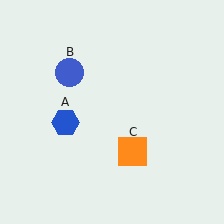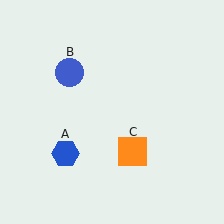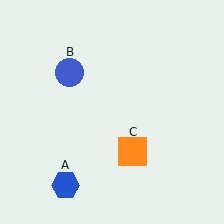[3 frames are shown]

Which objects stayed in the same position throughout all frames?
Blue circle (object B) and orange square (object C) remained stationary.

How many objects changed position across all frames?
1 object changed position: blue hexagon (object A).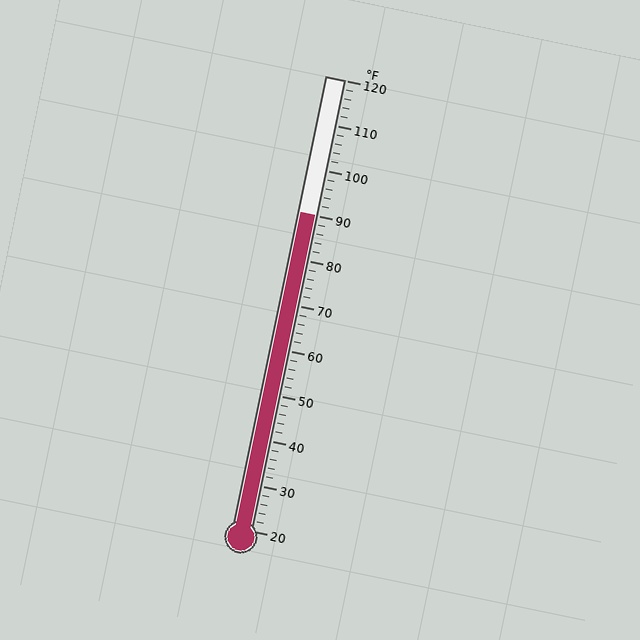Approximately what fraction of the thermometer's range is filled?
The thermometer is filled to approximately 70% of its range.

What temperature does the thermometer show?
The thermometer shows approximately 90°F.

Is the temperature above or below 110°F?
The temperature is below 110°F.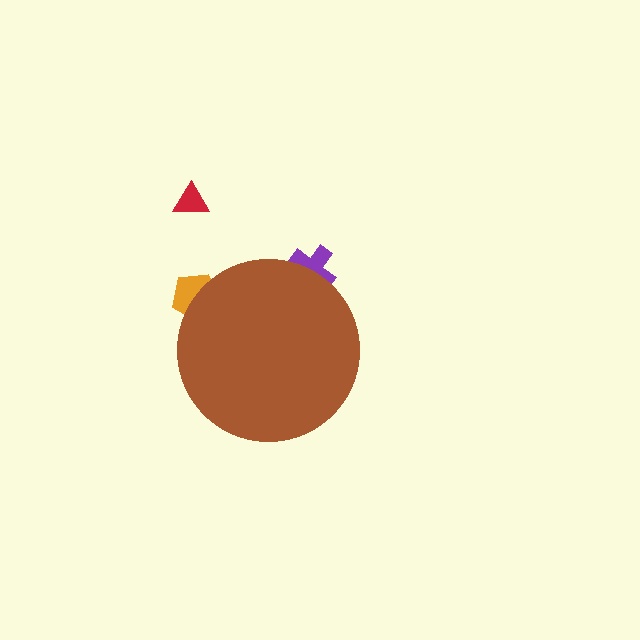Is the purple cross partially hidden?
Yes, the purple cross is partially hidden behind the brown circle.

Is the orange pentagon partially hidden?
Yes, the orange pentagon is partially hidden behind the brown circle.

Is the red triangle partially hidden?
No, the red triangle is fully visible.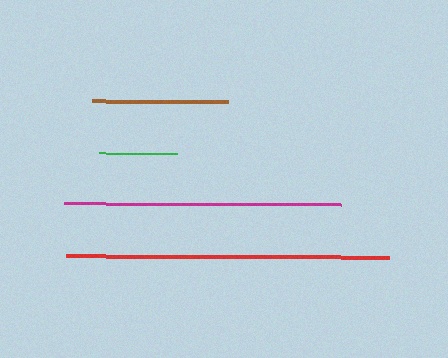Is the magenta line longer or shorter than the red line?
The red line is longer than the magenta line.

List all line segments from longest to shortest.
From longest to shortest: red, magenta, brown, green.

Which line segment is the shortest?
The green line is the shortest at approximately 78 pixels.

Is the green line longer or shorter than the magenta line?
The magenta line is longer than the green line.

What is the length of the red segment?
The red segment is approximately 323 pixels long.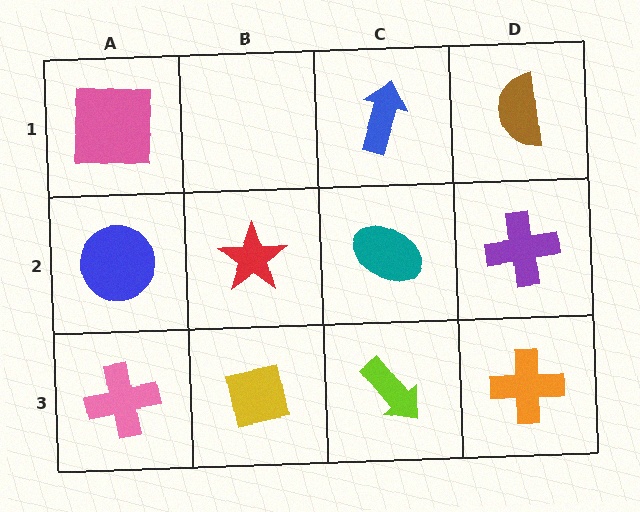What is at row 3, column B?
A yellow square.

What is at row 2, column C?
A teal ellipse.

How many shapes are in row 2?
4 shapes.